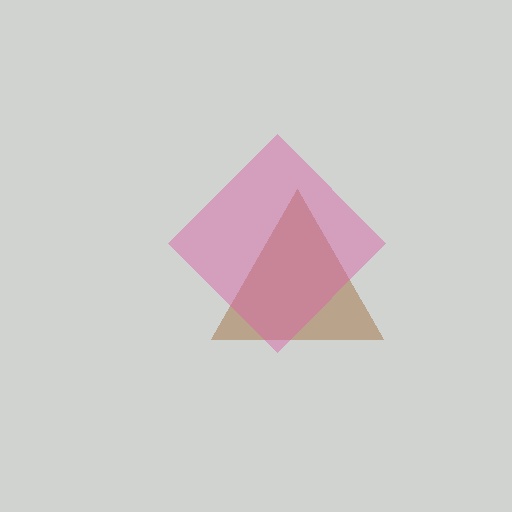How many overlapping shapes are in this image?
There are 2 overlapping shapes in the image.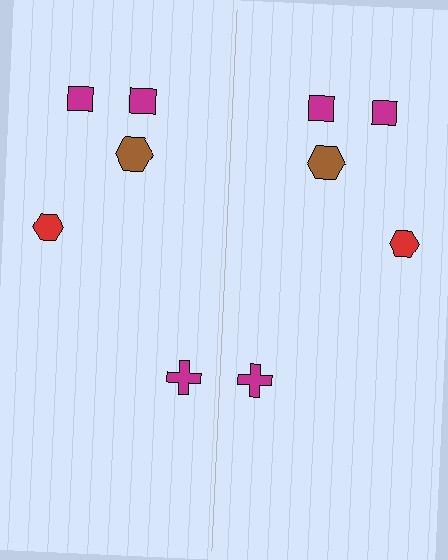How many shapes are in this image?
There are 10 shapes in this image.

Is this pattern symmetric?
Yes, this pattern has bilateral (reflection) symmetry.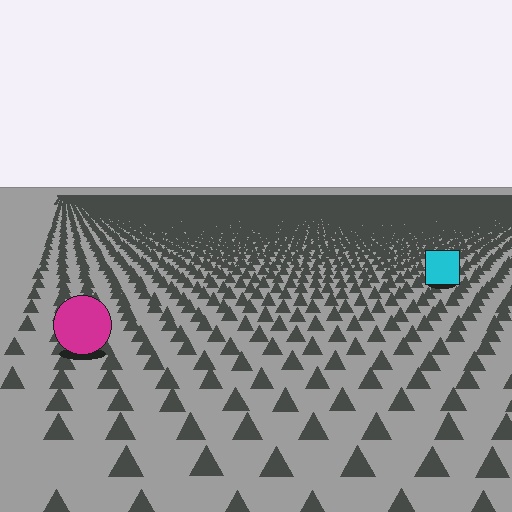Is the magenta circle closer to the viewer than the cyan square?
Yes. The magenta circle is closer — you can tell from the texture gradient: the ground texture is coarser near it.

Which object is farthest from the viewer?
The cyan square is farthest from the viewer. It appears smaller and the ground texture around it is denser.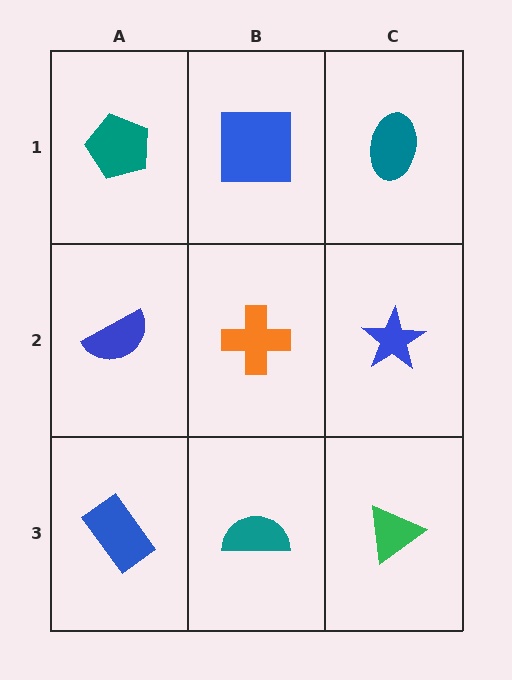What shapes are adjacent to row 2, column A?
A teal pentagon (row 1, column A), a blue rectangle (row 3, column A), an orange cross (row 2, column B).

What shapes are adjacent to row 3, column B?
An orange cross (row 2, column B), a blue rectangle (row 3, column A), a green triangle (row 3, column C).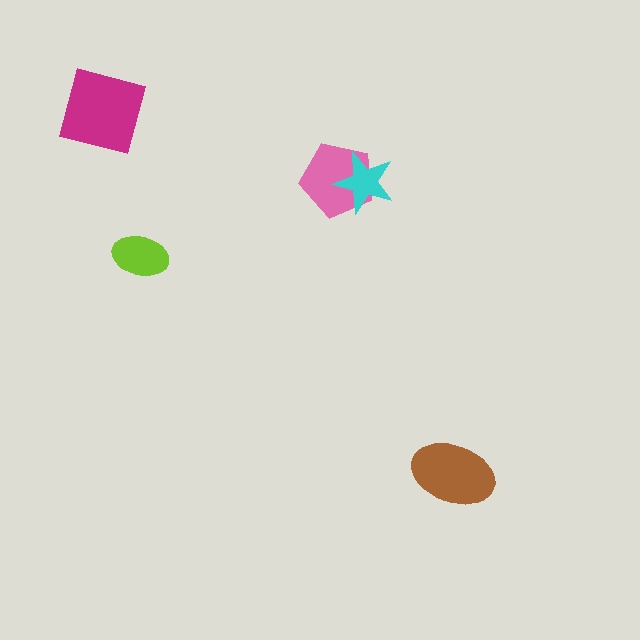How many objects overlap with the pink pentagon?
1 object overlaps with the pink pentagon.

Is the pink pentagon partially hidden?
Yes, it is partially covered by another shape.